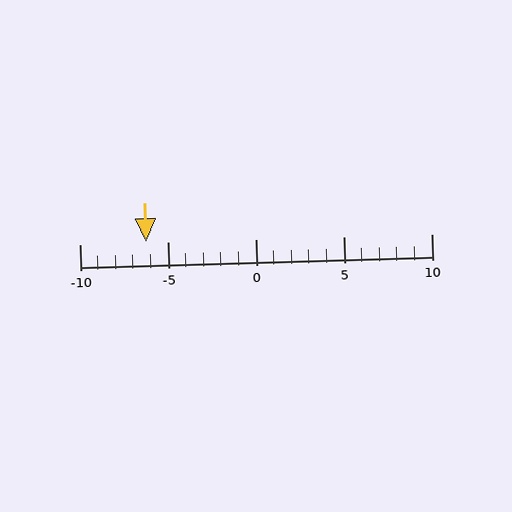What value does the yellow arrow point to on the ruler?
The yellow arrow points to approximately -6.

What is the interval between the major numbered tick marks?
The major tick marks are spaced 5 units apart.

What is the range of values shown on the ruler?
The ruler shows values from -10 to 10.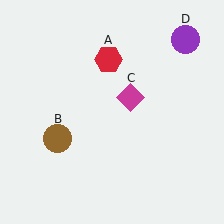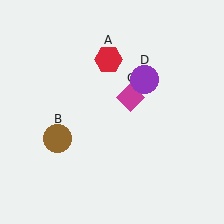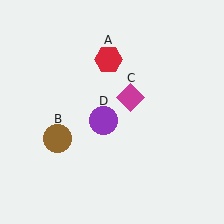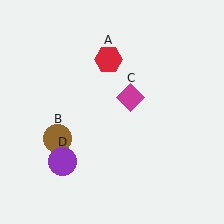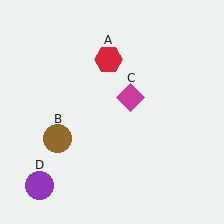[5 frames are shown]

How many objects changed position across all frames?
1 object changed position: purple circle (object D).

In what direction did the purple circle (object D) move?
The purple circle (object D) moved down and to the left.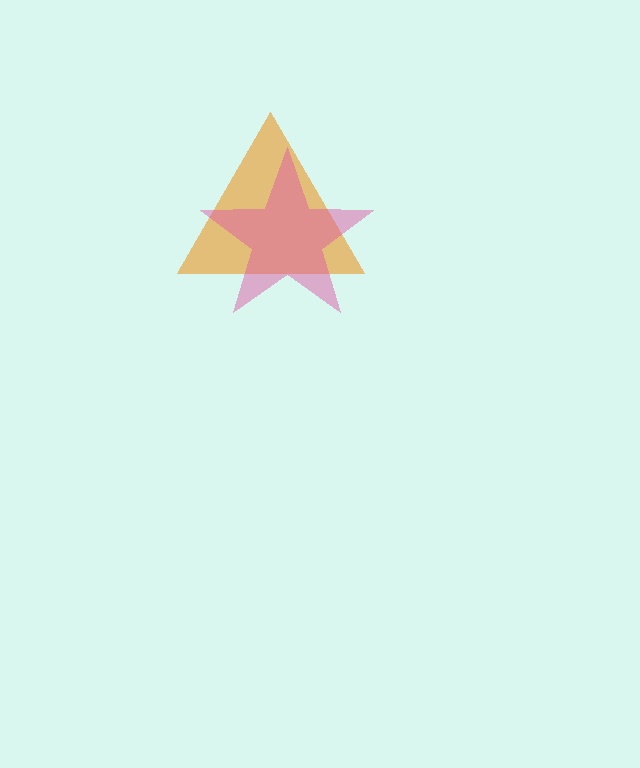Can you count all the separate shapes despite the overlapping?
Yes, there are 2 separate shapes.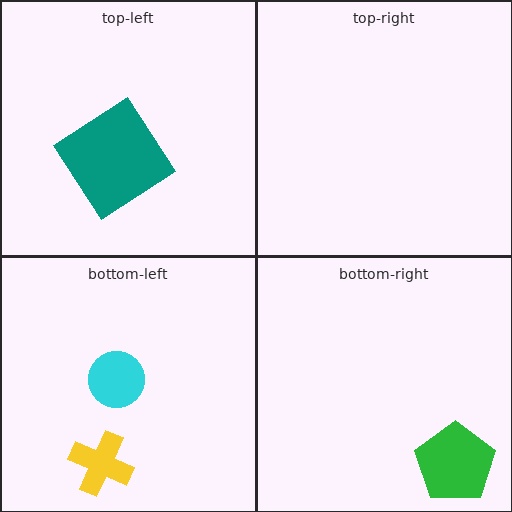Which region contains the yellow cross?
The bottom-left region.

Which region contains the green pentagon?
The bottom-right region.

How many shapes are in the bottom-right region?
1.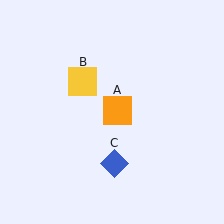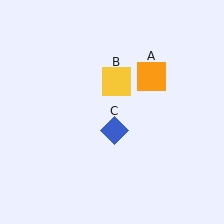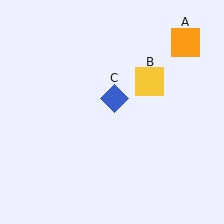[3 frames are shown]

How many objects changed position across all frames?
3 objects changed position: orange square (object A), yellow square (object B), blue diamond (object C).